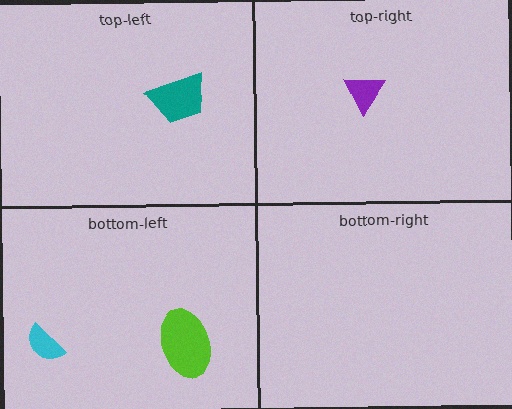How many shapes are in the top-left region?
1.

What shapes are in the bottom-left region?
The lime ellipse, the cyan semicircle.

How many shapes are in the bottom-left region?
2.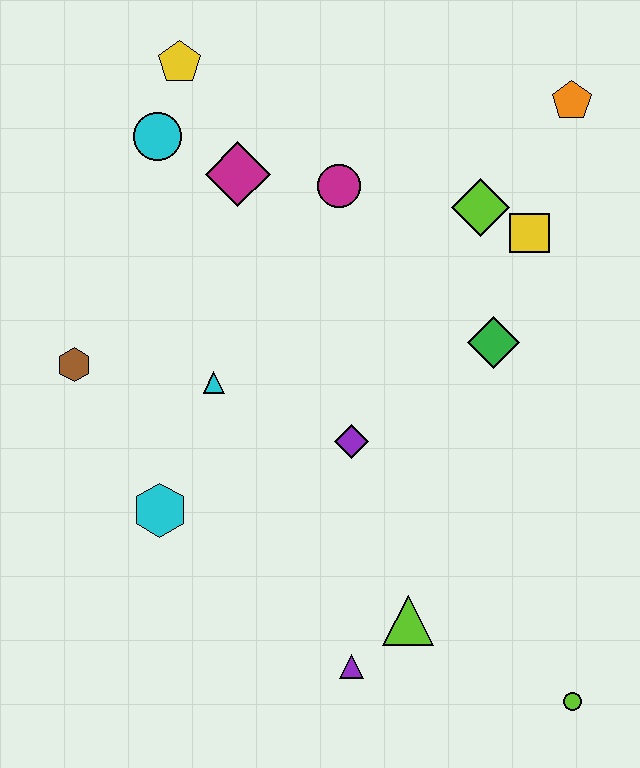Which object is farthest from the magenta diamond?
The lime circle is farthest from the magenta diamond.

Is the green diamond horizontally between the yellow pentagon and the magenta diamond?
No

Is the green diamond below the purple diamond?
No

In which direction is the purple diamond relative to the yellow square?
The purple diamond is below the yellow square.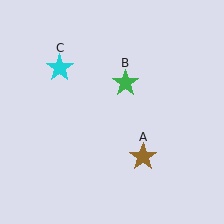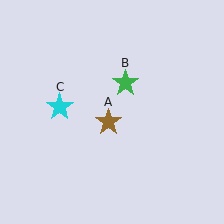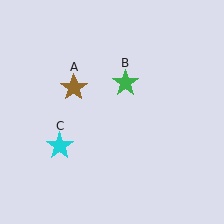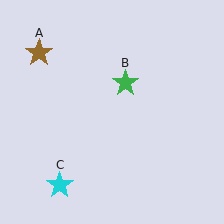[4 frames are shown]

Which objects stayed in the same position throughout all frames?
Green star (object B) remained stationary.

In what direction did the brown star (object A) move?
The brown star (object A) moved up and to the left.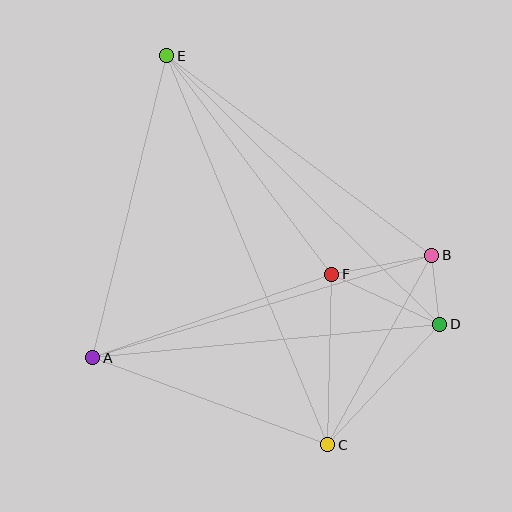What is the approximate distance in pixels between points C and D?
The distance between C and D is approximately 164 pixels.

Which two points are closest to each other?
Points B and D are closest to each other.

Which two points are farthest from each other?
Points C and E are farthest from each other.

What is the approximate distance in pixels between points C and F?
The distance between C and F is approximately 171 pixels.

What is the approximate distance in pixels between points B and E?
The distance between B and E is approximately 332 pixels.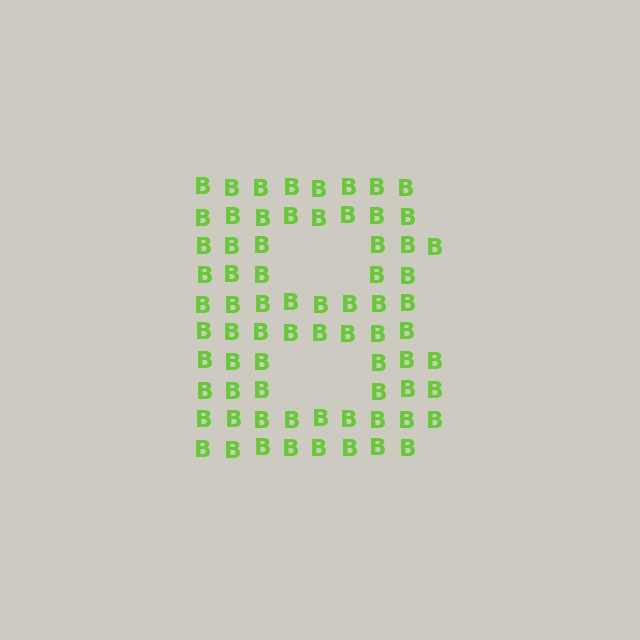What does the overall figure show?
The overall figure shows the letter B.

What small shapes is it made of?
It is made of small letter B's.